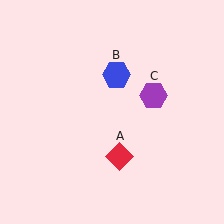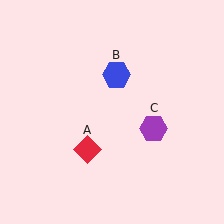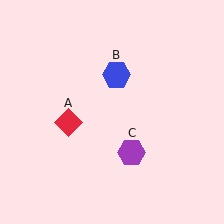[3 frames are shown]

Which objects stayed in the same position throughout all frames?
Blue hexagon (object B) remained stationary.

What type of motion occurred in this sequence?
The red diamond (object A), purple hexagon (object C) rotated clockwise around the center of the scene.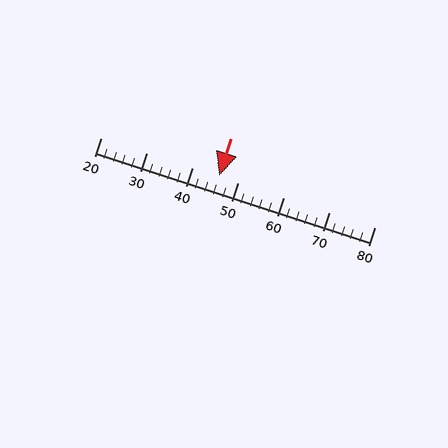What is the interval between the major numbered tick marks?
The major tick marks are spaced 10 units apart.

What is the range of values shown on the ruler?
The ruler shows values from 20 to 80.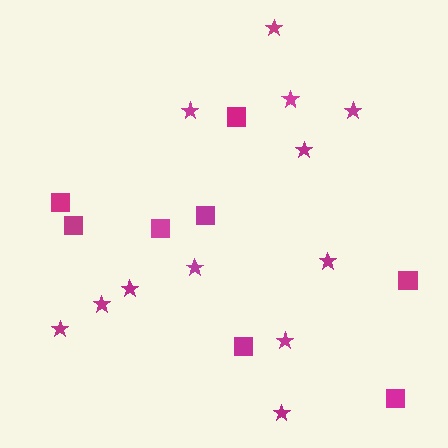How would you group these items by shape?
There are 2 groups: one group of stars (12) and one group of squares (8).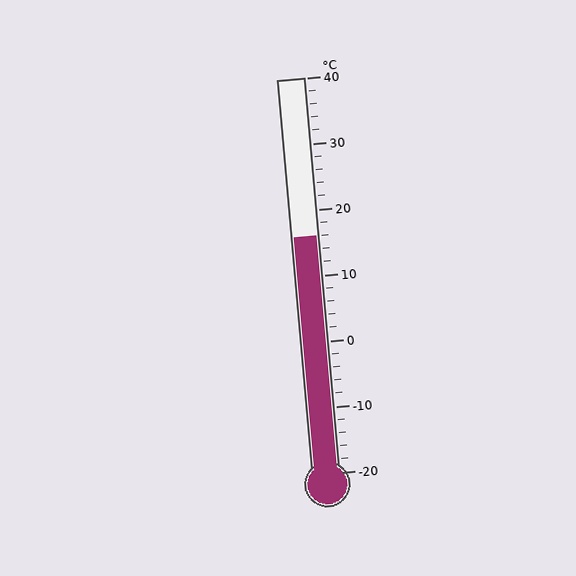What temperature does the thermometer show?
The thermometer shows approximately 16°C.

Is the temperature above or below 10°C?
The temperature is above 10°C.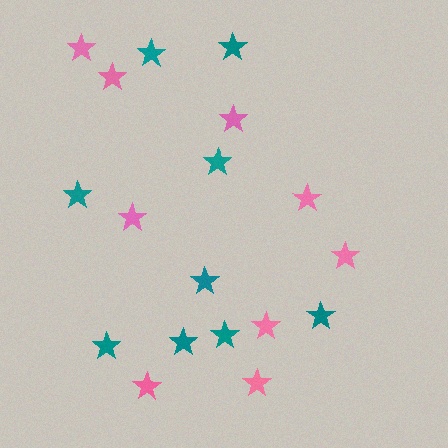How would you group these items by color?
There are 2 groups: one group of teal stars (9) and one group of pink stars (9).